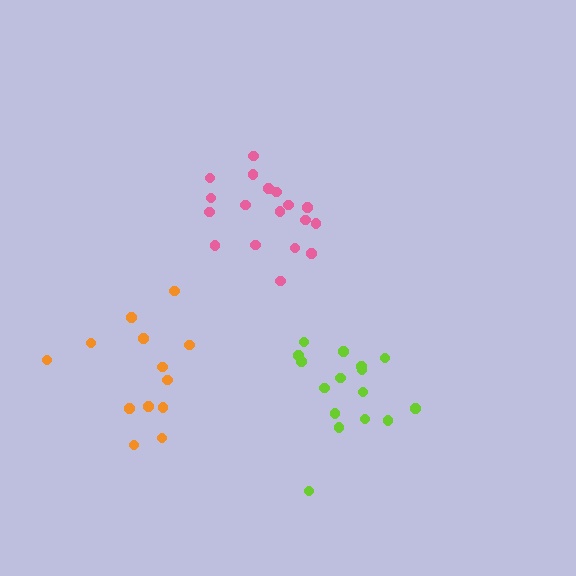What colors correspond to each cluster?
The clusters are colored: lime, orange, pink.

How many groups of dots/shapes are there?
There are 3 groups.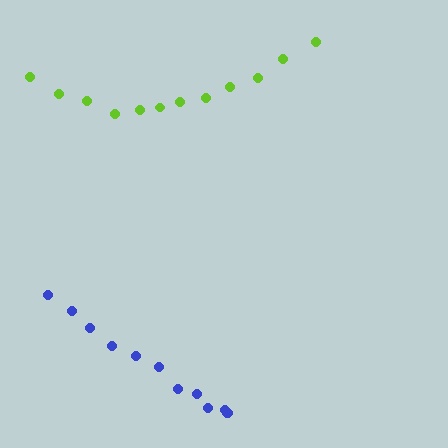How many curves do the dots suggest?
There are 2 distinct paths.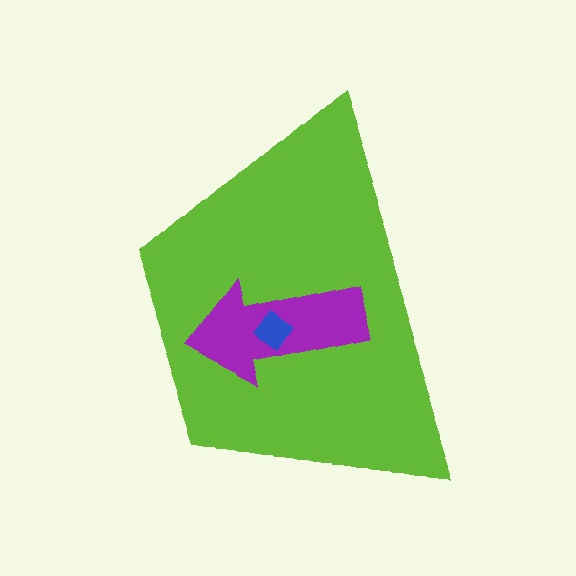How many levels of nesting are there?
3.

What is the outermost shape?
The lime trapezoid.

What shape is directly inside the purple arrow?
The blue diamond.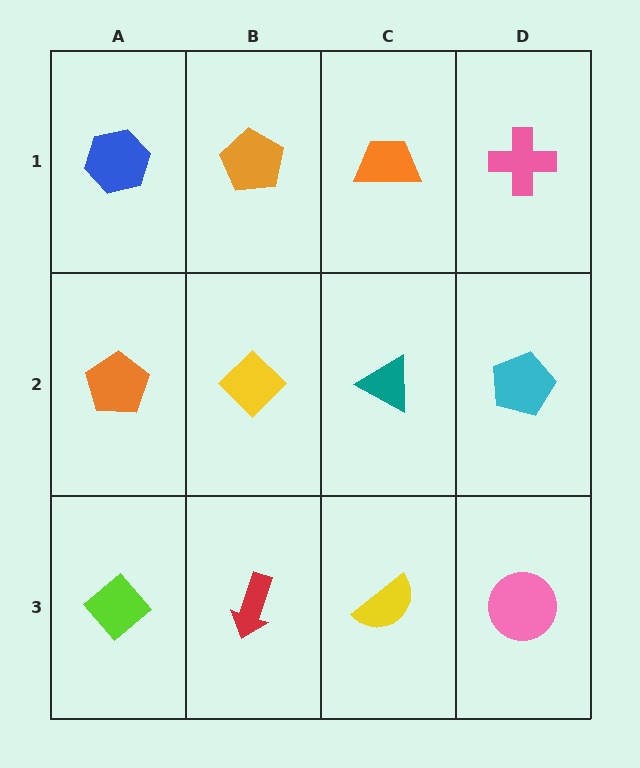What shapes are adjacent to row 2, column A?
A blue hexagon (row 1, column A), a lime diamond (row 3, column A), a yellow diamond (row 2, column B).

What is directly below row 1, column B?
A yellow diamond.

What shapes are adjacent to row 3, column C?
A teal triangle (row 2, column C), a red arrow (row 3, column B), a pink circle (row 3, column D).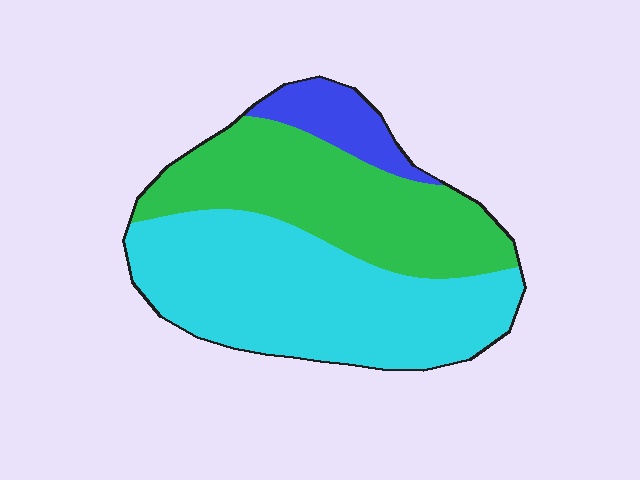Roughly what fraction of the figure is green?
Green covers about 40% of the figure.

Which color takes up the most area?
Cyan, at roughly 50%.